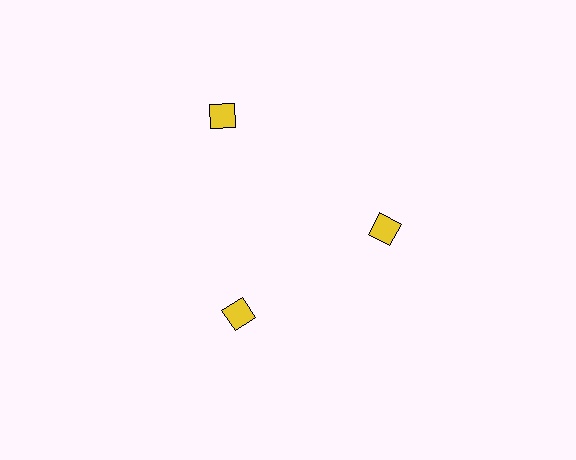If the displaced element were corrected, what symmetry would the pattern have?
It would have 3-fold rotational symmetry — the pattern would map onto itself every 120 degrees.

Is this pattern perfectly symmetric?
No. The 3 yellow diamonds are arranged in a ring, but one element near the 11 o'clock position is pushed outward from the center, breaking the 3-fold rotational symmetry.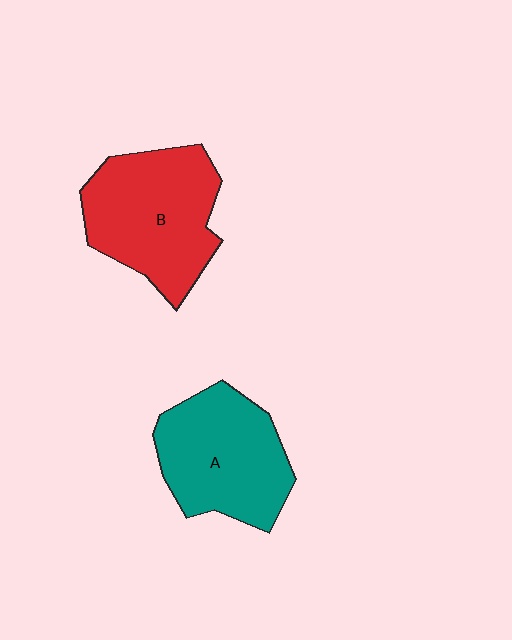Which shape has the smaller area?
Shape A (teal).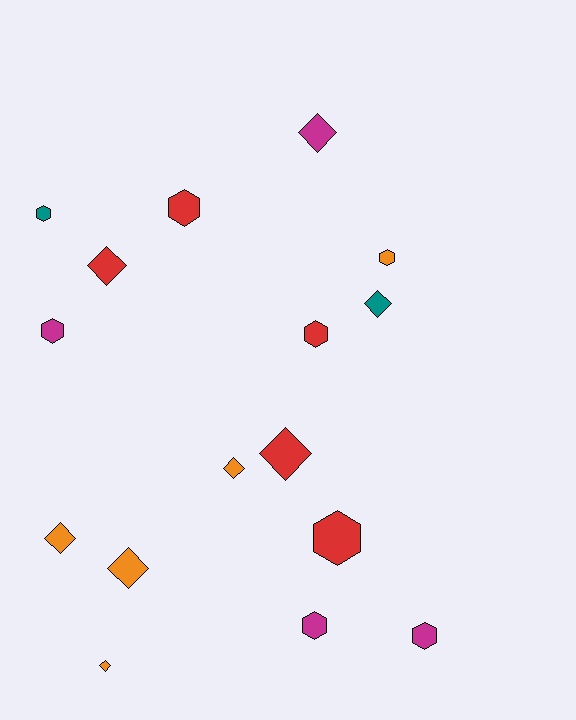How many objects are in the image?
There are 16 objects.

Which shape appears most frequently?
Diamond, with 8 objects.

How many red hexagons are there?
There are 3 red hexagons.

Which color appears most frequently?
Red, with 5 objects.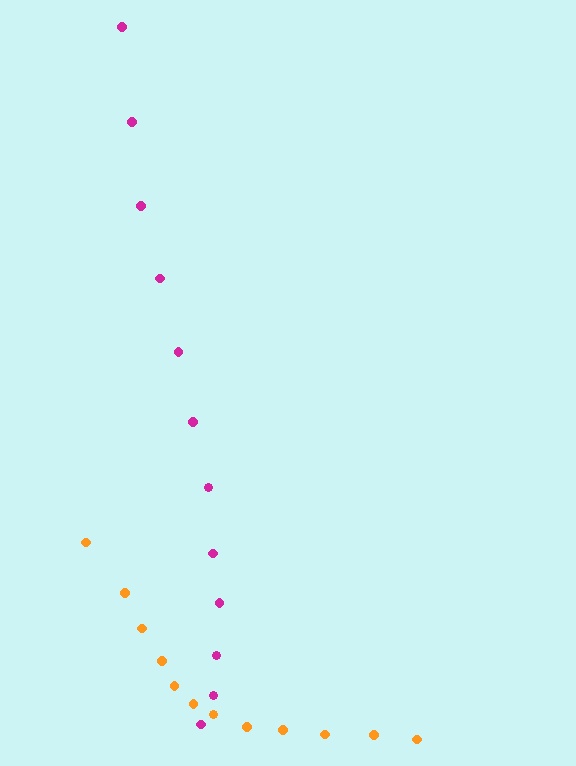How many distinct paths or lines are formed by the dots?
There are 2 distinct paths.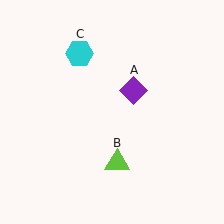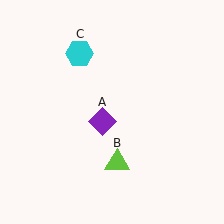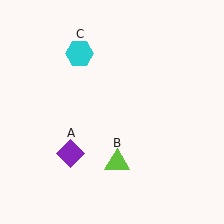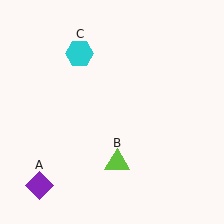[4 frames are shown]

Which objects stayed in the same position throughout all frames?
Lime triangle (object B) and cyan hexagon (object C) remained stationary.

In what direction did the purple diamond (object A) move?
The purple diamond (object A) moved down and to the left.